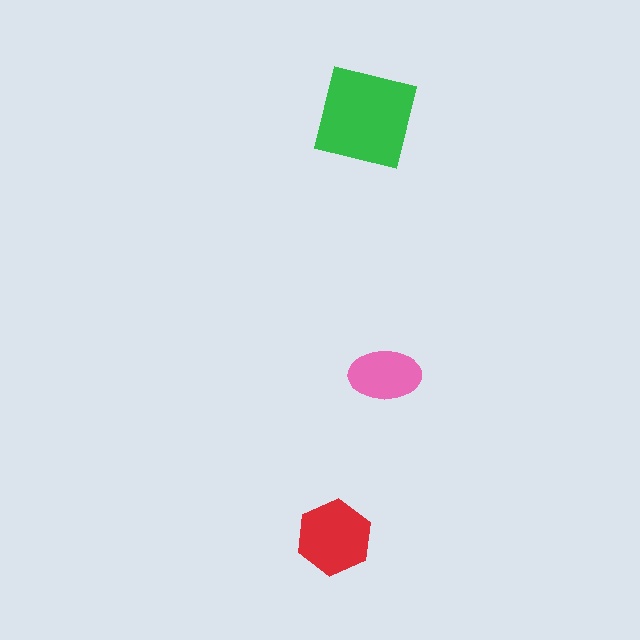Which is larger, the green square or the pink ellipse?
The green square.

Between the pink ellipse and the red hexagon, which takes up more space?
The red hexagon.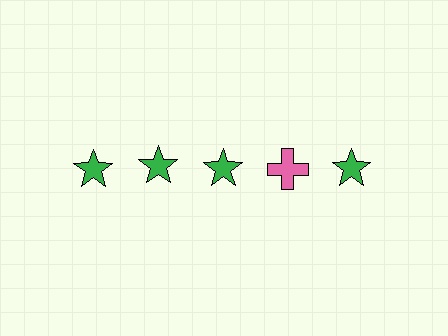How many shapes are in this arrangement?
There are 5 shapes arranged in a grid pattern.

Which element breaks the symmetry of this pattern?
The pink cross in the top row, second from right column breaks the symmetry. All other shapes are green stars.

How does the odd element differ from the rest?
It differs in both color (pink instead of green) and shape (cross instead of star).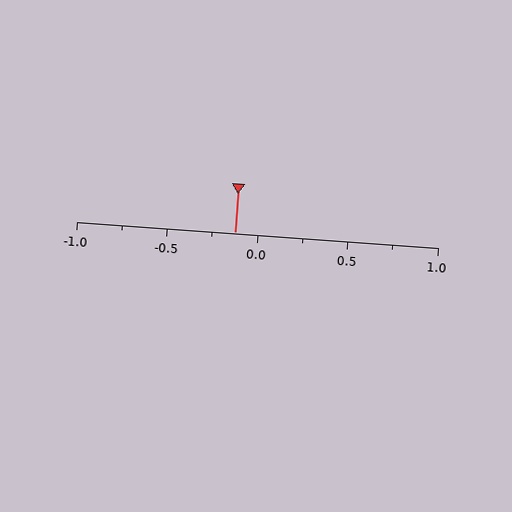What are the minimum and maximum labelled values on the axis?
The axis runs from -1.0 to 1.0.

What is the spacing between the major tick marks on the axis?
The major ticks are spaced 0.5 apart.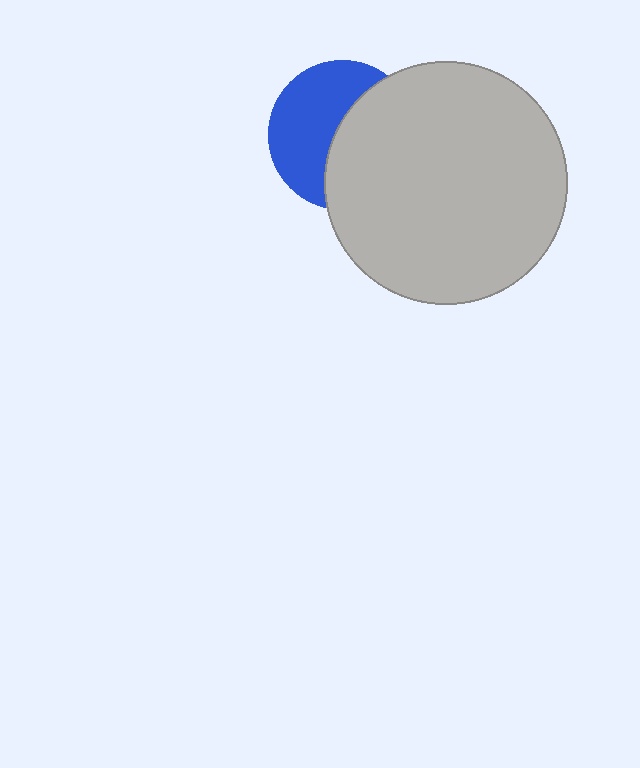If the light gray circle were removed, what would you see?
You would see the complete blue circle.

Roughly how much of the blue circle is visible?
About half of it is visible (roughly 50%).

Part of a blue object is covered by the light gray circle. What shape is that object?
It is a circle.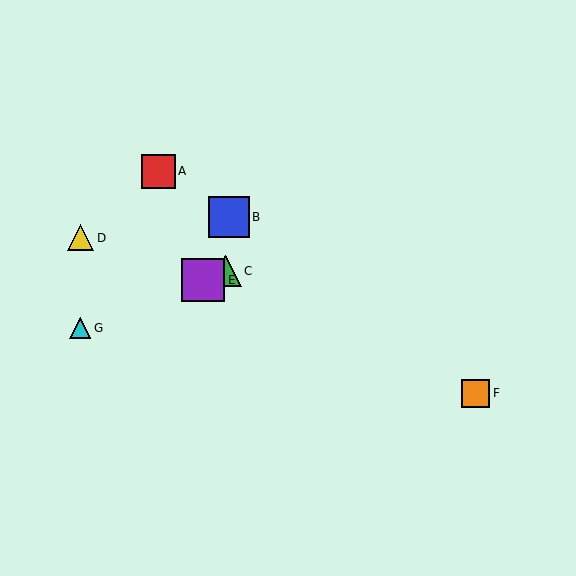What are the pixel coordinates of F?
Object F is at (476, 393).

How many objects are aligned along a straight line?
3 objects (C, E, G) are aligned along a straight line.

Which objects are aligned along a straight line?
Objects C, E, G are aligned along a straight line.